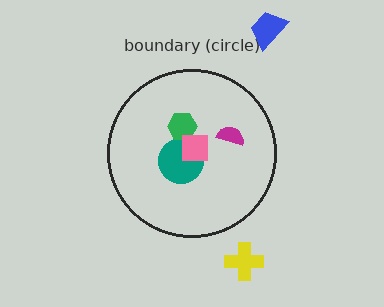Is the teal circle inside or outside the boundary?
Inside.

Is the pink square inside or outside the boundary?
Inside.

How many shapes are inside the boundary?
5 inside, 2 outside.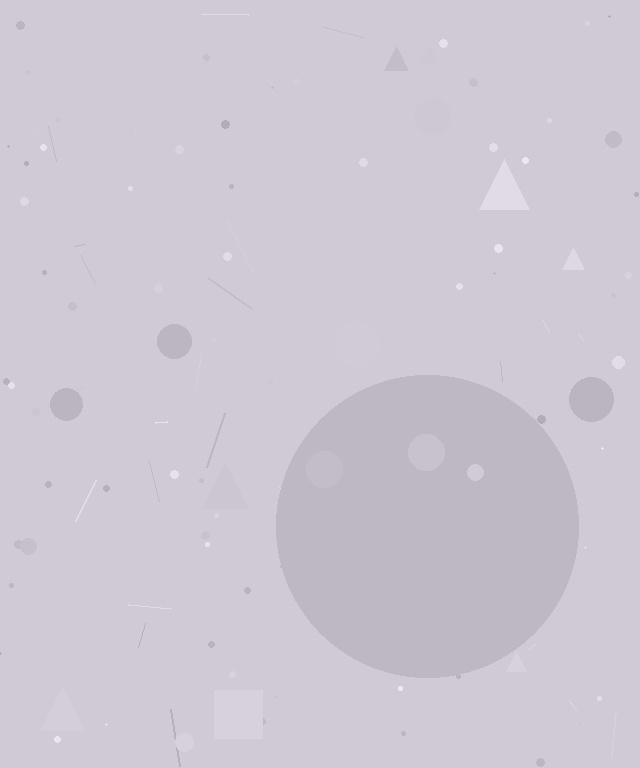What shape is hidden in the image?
A circle is hidden in the image.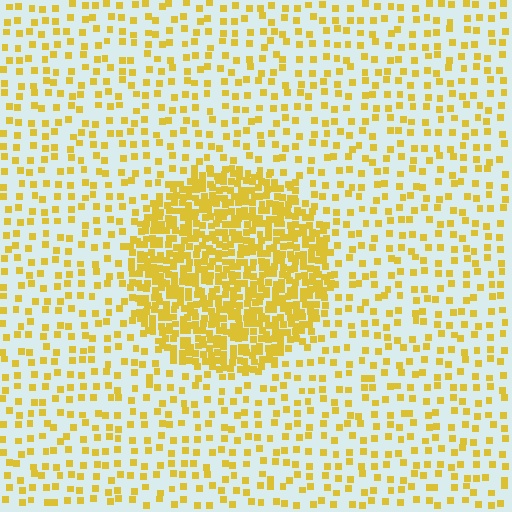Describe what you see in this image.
The image contains small yellow elements arranged at two different densities. A circle-shaped region is visible where the elements are more densely packed than the surrounding area.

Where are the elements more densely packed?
The elements are more densely packed inside the circle boundary.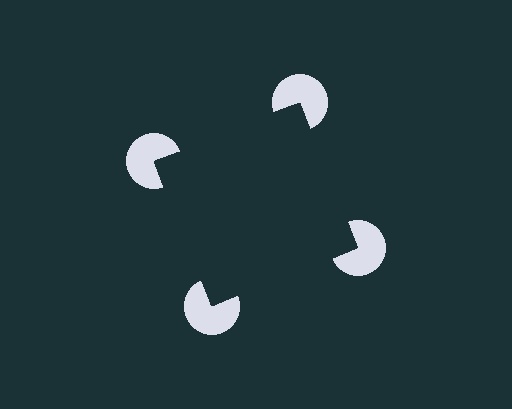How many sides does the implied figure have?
4 sides.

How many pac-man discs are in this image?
There are 4 — one at each vertex of the illusory square.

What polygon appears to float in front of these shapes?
An illusory square — its edges are inferred from the aligned wedge cuts in the pac-man discs, not physically drawn.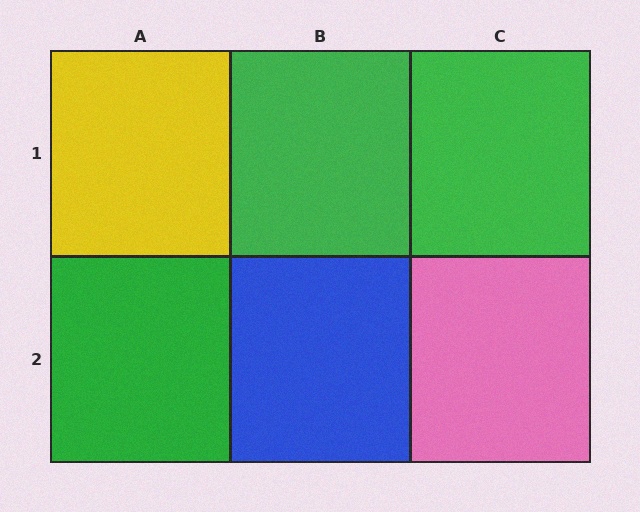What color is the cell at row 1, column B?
Green.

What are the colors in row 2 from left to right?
Green, blue, pink.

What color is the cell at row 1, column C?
Green.